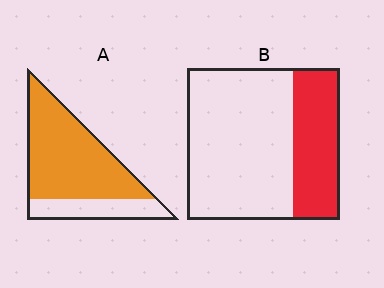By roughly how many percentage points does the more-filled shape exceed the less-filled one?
By roughly 45 percentage points (A over B).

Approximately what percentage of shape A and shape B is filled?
A is approximately 75% and B is approximately 30%.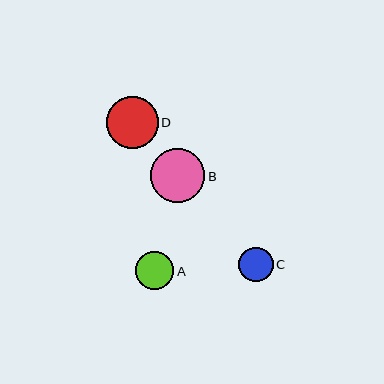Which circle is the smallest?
Circle C is the smallest with a size of approximately 35 pixels.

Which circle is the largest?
Circle B is the largest with a size of approximately 55 pixels.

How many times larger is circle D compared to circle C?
Circle D is approximately 1.5 times the size of circle C.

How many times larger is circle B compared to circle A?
Circle B is approximately 1.4 times the size of circle A.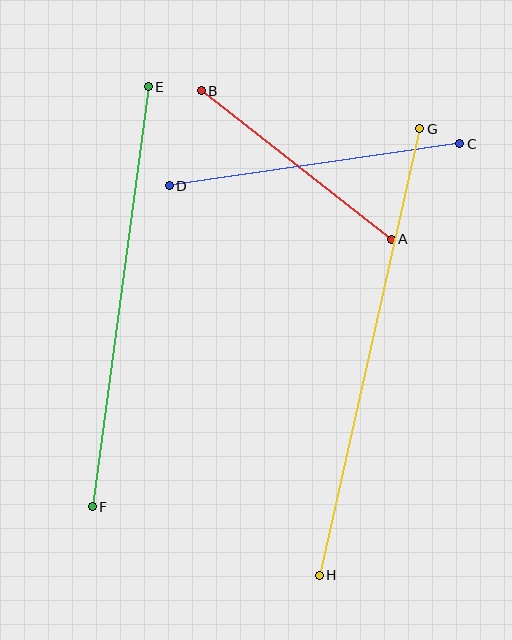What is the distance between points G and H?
The distance is approximately 457 pixels.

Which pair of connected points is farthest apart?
Points G and H are farthest apart.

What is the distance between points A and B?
The distance is approximately 241 pixels.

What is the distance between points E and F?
The distance is approximately 424 pixels.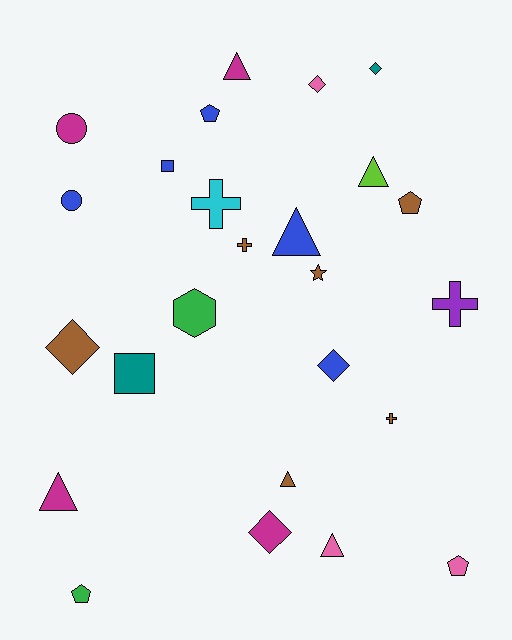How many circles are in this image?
There are 2 circles.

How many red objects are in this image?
There are no red objects.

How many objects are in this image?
There are 25 objects.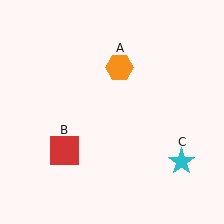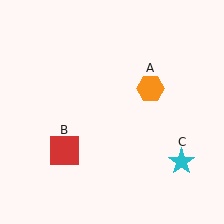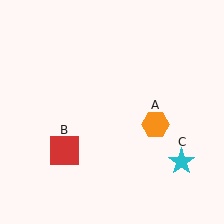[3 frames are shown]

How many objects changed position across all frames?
1 object changed position: orange hexagon (object A).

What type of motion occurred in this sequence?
The orange hexagon (object A) rotated clockwise around the center of the scene.